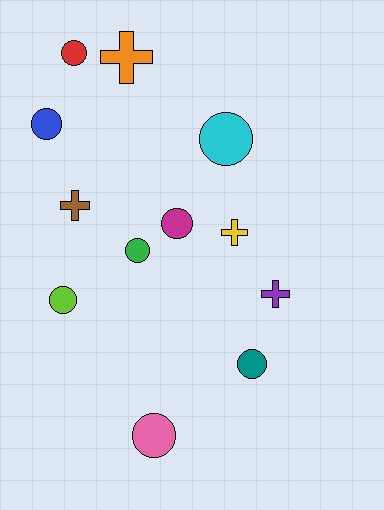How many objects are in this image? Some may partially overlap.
There are 12 objects.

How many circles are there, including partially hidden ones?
There are 8 circles.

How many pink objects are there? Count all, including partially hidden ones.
There is 1 pink object.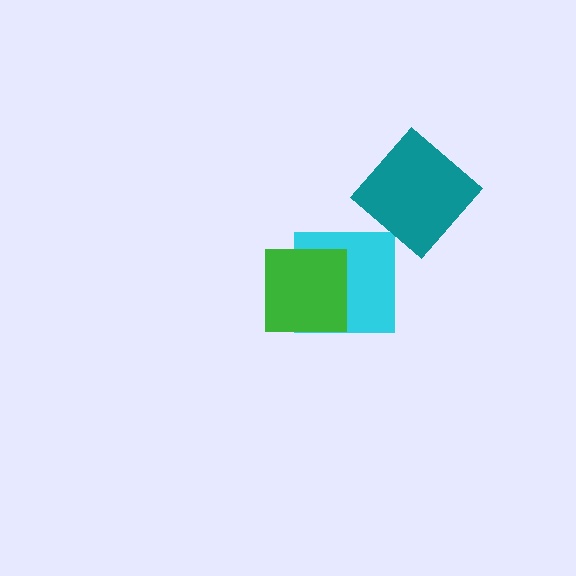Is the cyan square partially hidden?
Yes, it is partially covered by another shape.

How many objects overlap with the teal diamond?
0 objects overlap with the teal diamond.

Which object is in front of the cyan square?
The green square is in front of the cyan square.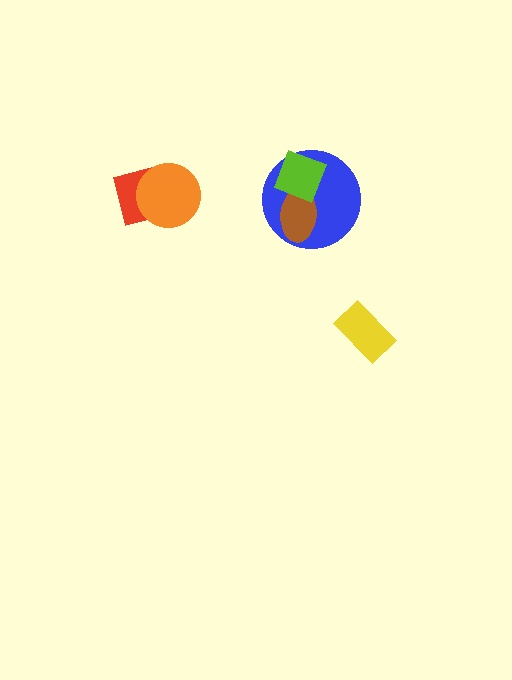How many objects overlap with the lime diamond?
2 objects overlap with the lime diamond.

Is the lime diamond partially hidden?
No, no other shape covers it.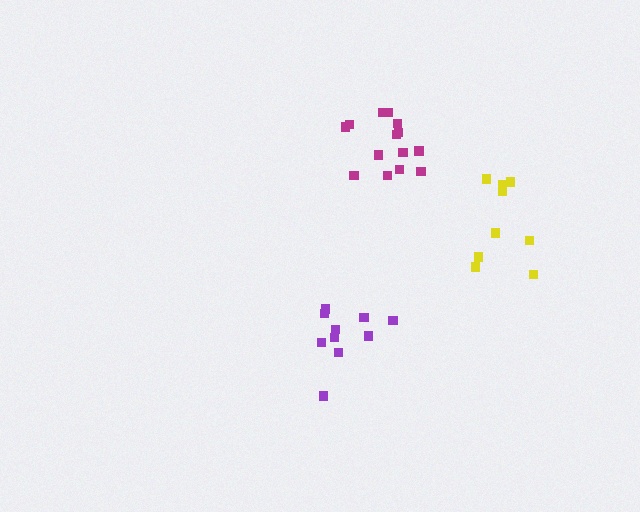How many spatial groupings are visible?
There are 3 spatial groupings.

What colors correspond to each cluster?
The clusters are colored: yellow, purple, magenta.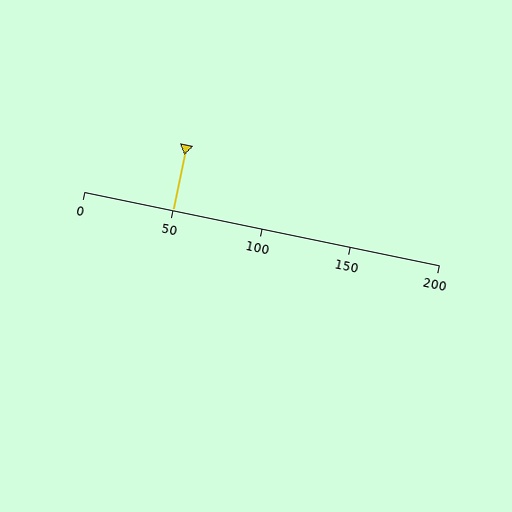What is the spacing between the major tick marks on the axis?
The major ticks are spaced 50 apart.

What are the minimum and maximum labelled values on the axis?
The axis runs from 0 to 200.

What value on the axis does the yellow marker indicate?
The marker indicates approximately 50.